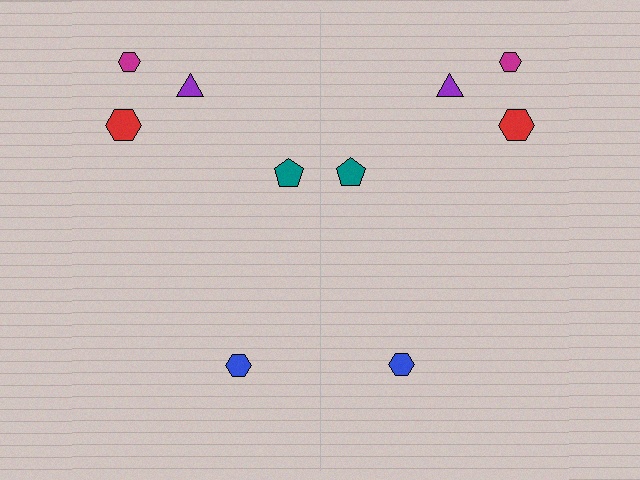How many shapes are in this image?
There are 10 shapes in this image.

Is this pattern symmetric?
Yes, this pattern has bilateral (reflection) symmetry.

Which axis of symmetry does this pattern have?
The pattern has a vertical axis of symmetry running through the center of the image.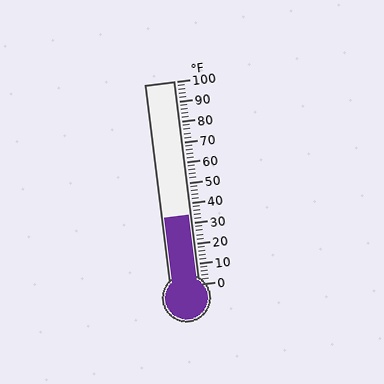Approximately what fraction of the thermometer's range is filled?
The thermometer is filled to approximately 35% of its range.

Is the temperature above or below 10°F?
The temperature is above 10°F.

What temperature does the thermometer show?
The thermometer shows approximately 34°F.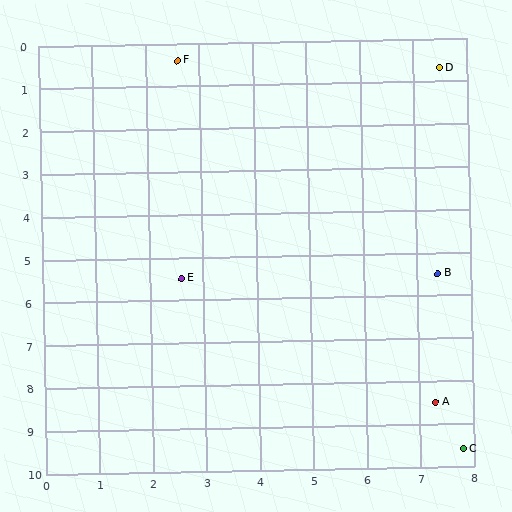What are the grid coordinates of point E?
Point E is at approximately (2.6, 5.5).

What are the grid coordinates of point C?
Point C is at approximately (7.8, 9.6).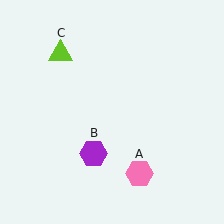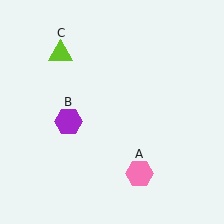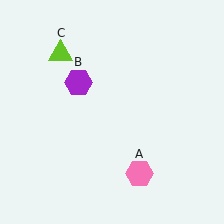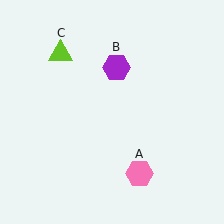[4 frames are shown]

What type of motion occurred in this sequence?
The purple hexagon (object B) rotated clockwise around the center of the scene.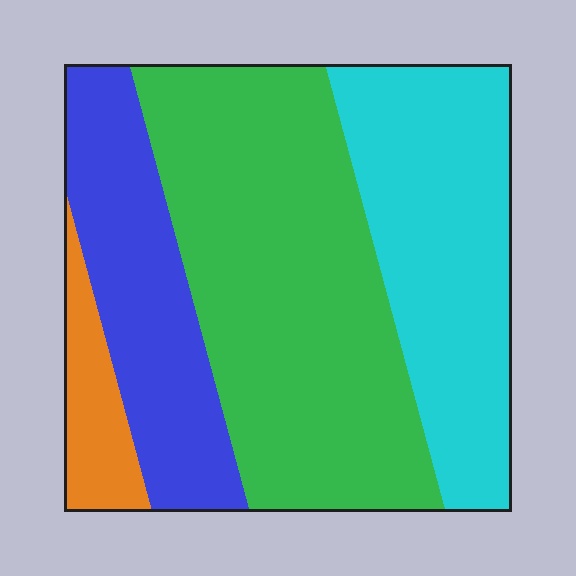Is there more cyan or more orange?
Cyan.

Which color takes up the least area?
Orange, at roughly 5%.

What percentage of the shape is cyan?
Cyan covers roughly 30% of the shape.